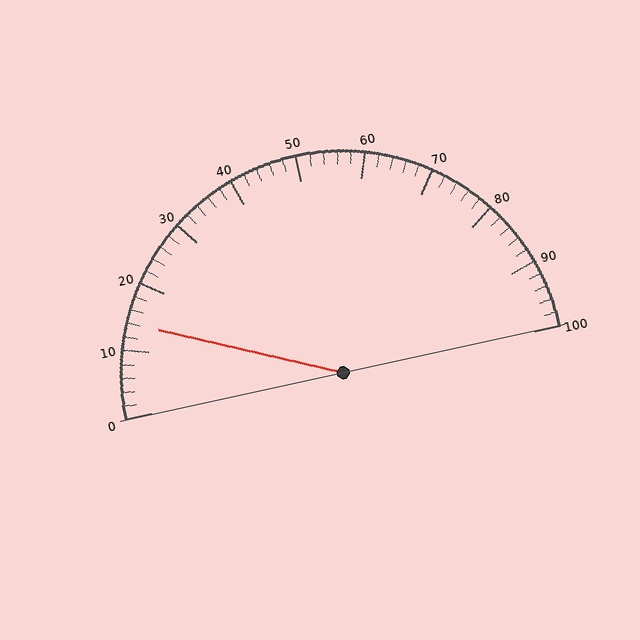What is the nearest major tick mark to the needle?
The nearest major tick mark is 10.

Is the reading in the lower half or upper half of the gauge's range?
The reading is in the lower half of the range (0 to 100).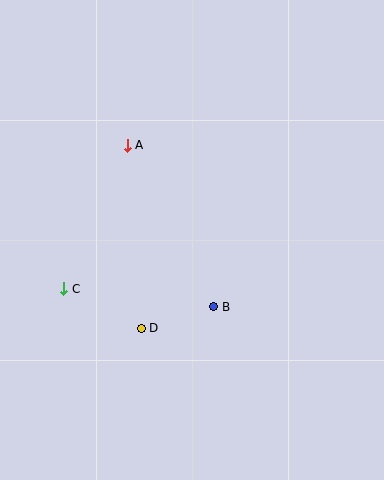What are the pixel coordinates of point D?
Point D is at (141, 328).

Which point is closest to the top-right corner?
Point A is closest to the top-right corner.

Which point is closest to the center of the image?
Point B at (214, 307) is closest to the center.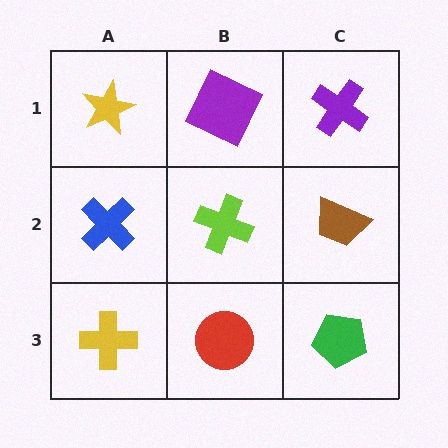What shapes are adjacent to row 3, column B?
A lime cross (row 2, column B), a yellow cross (row 3, column A), a green pentagon (row 3, column C).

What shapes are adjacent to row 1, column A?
A blue cross (row 2, column A), a purple square (row 1, column B).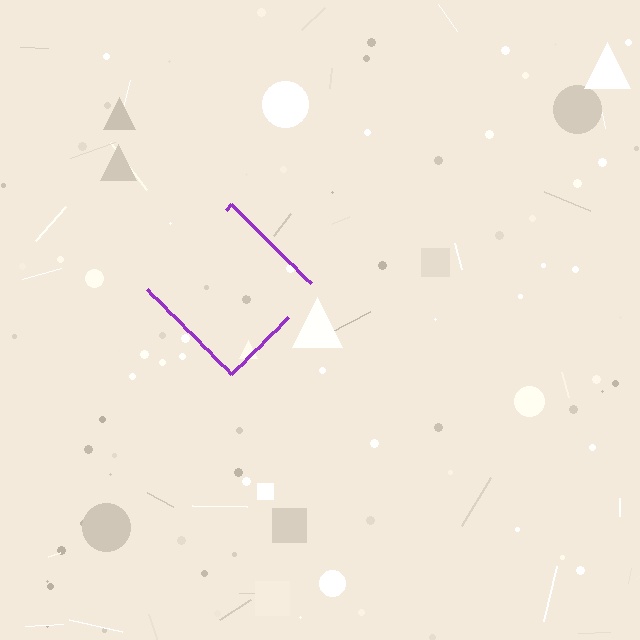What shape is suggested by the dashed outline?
The dashed outline suggests a diamond.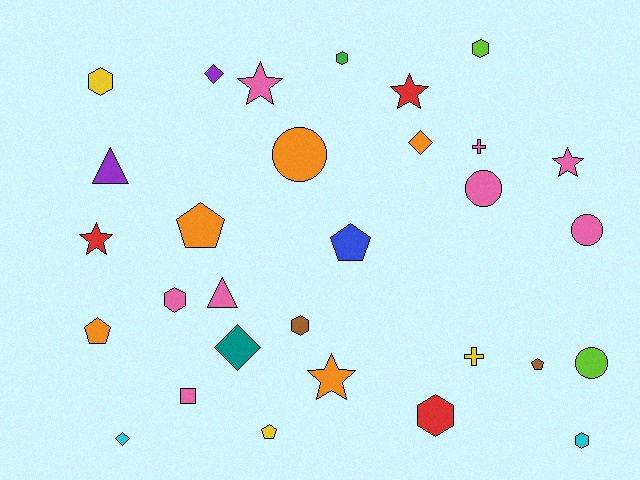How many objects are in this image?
There are 30 objects.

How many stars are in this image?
There are 5 stars.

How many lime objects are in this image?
There are 2 lime objects.